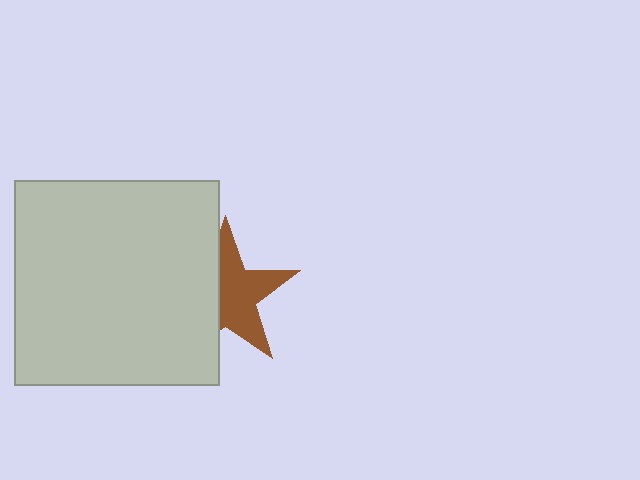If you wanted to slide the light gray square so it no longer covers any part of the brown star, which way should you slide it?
Slide it left — that is the most direct way to separate the two shapes.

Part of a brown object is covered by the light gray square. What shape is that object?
It is a star.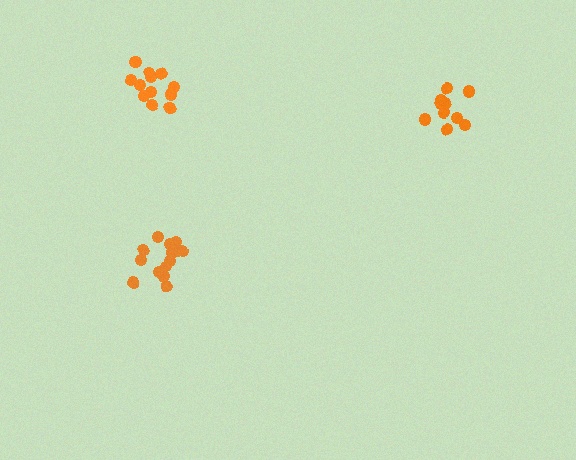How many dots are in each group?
Group 1: 10 dots, Group 2: 14 dots, Group 3: 12 dots (36 total).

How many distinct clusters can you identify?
There are 3 distinct clusters.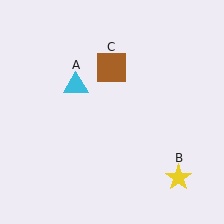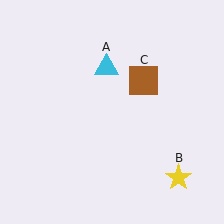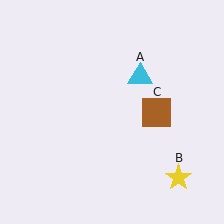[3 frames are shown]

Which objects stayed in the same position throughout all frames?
Yellow star (object B) remained stationary.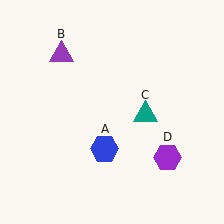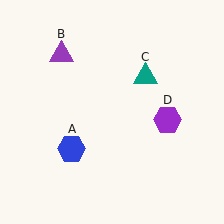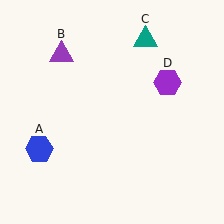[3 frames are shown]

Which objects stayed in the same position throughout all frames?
Purple triangle (object B) remained stationary.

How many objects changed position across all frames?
3 objects changed position: blue hexagon (object A), teal triangle (object C), purple hexagon (object D).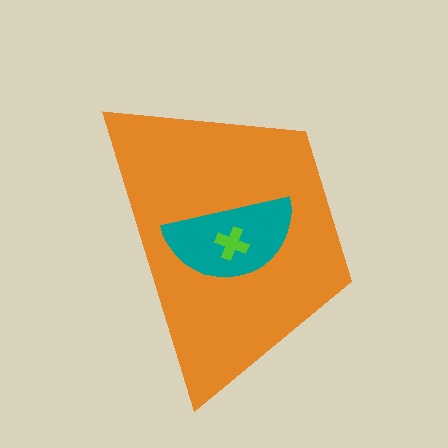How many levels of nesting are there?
3.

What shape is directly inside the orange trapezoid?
The teal semicircle.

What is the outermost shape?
The orange trapezoid.